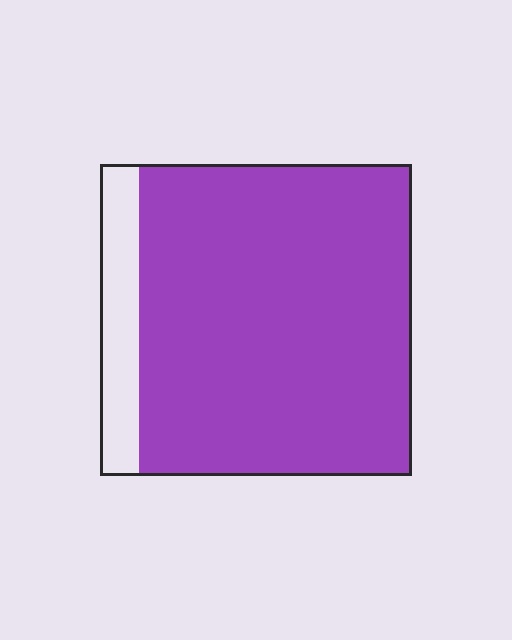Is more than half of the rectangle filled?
Yes.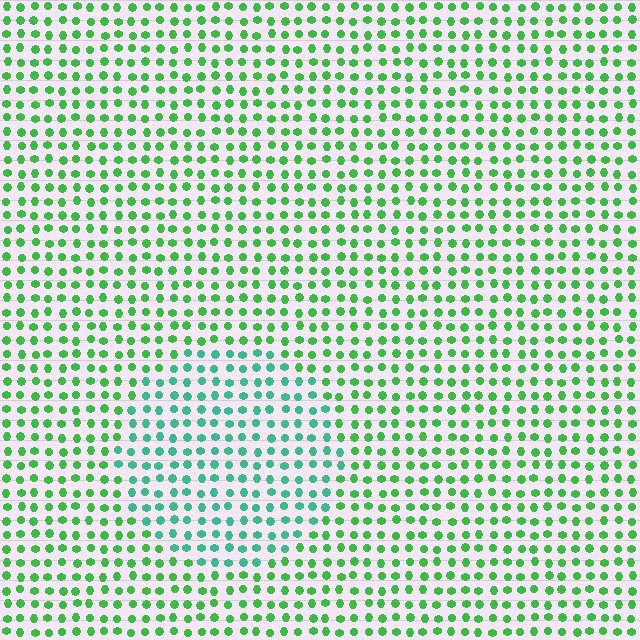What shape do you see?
I see a circle.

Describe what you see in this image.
The image is filled with small green elements in a uniform arrangement. A circle-shaped region is visible where the elements are tinted to a slightly different hue, forming a subtle color boundary.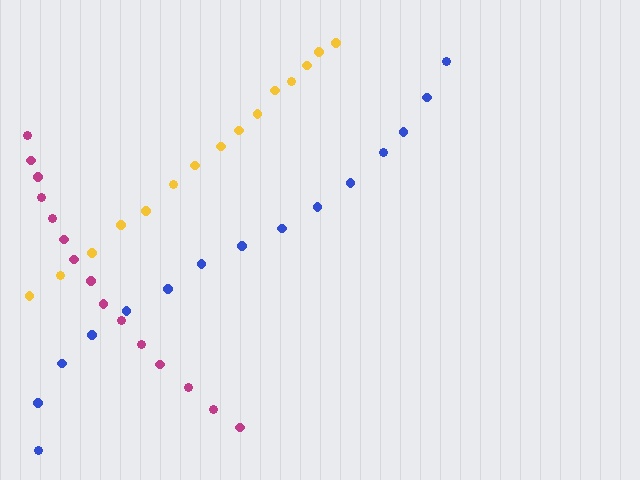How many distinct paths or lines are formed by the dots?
There are 3 distinct paths.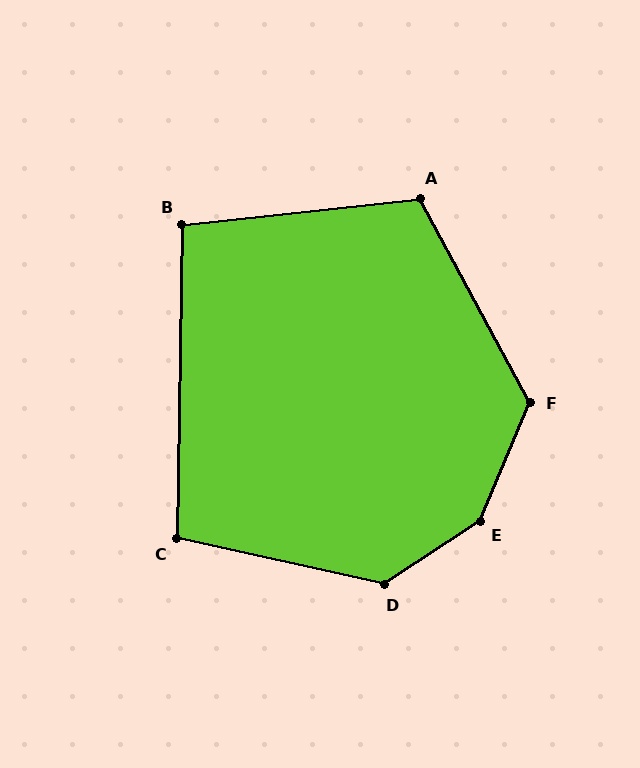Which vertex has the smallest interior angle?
B, at approximately 97 degrees.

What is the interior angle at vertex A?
Approximately 112 degrees (obtuse).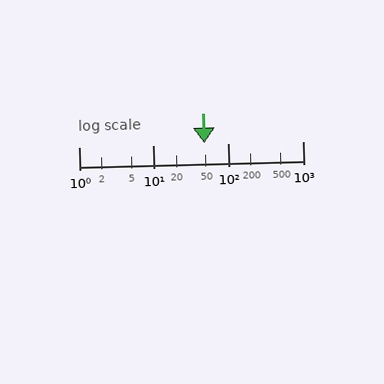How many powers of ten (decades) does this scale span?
The scale spans 3 decades, from 1 to 1000.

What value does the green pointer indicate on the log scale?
The pointer indicates approximately 48.